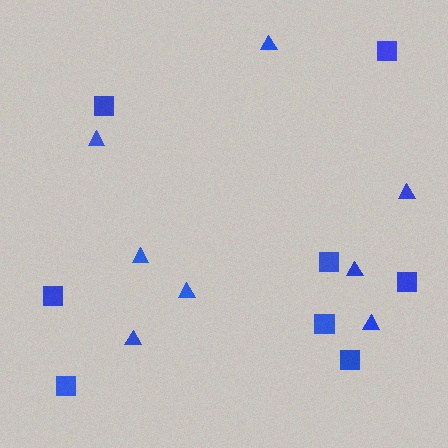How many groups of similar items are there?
There are 2 groups: one group of squares (8) and one group of triangles (8).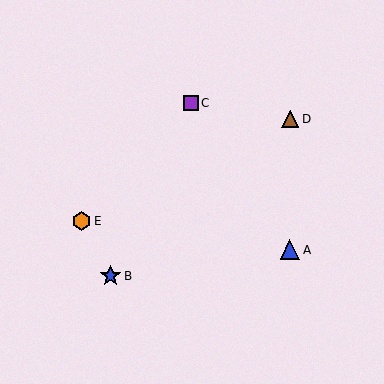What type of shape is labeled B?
Shape B is a blue star.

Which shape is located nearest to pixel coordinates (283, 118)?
The brown triangle (labeled D) at (290, 119) is nearest to that location.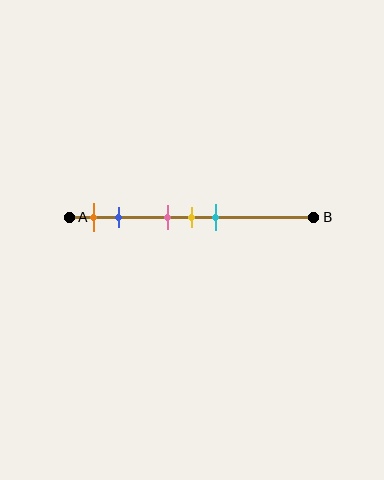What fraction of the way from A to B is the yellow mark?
The yellow mark is approximately 50% (0.5) of the way from A to B.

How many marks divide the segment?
There are 5 marks dividing the segment.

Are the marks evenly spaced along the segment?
No, the marks are not evenly spaced.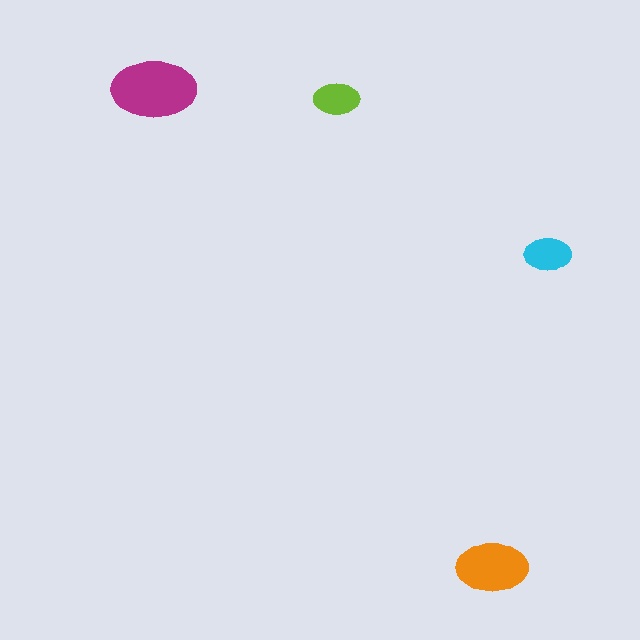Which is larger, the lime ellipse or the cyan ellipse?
The cyan one.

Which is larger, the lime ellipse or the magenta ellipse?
The magenta one.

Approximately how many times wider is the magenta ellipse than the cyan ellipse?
About 2 times wider.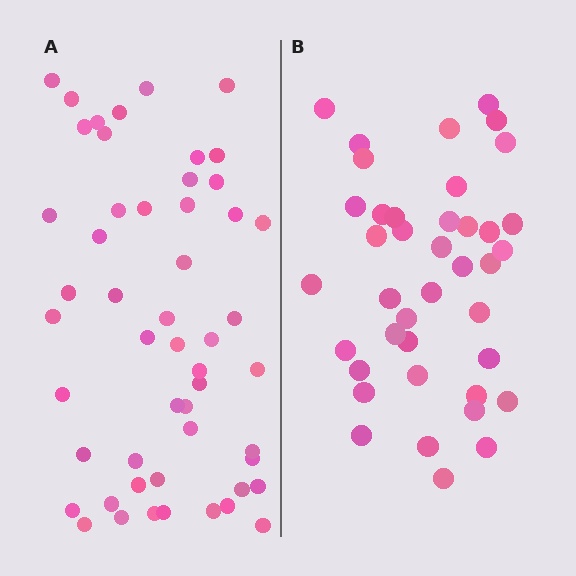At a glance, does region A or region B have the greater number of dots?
Region A (the left region) has more dots.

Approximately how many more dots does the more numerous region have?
Region A has roughly 12 or so more dots than region B.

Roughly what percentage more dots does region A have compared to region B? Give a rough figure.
About 30% more.